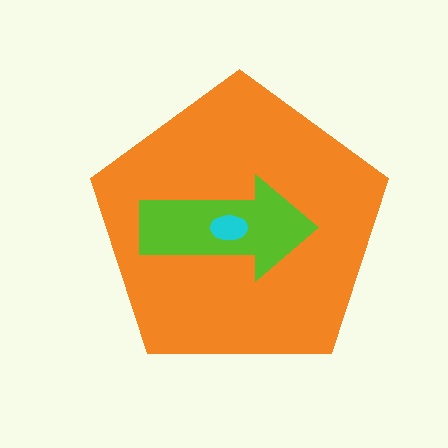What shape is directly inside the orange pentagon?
The lime arrow.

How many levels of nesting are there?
3.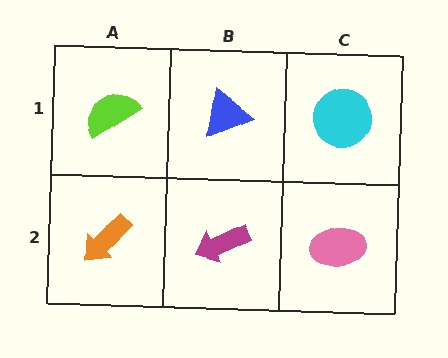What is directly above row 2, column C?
A cyan circle.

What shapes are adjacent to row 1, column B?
A magenta arrow (row 2, column B), a lime semicircle (row 1, column A), a cyan circle (row 1, column C).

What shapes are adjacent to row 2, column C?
A cyan circle (row 1, column C), a magenta arrow (row 2, column B).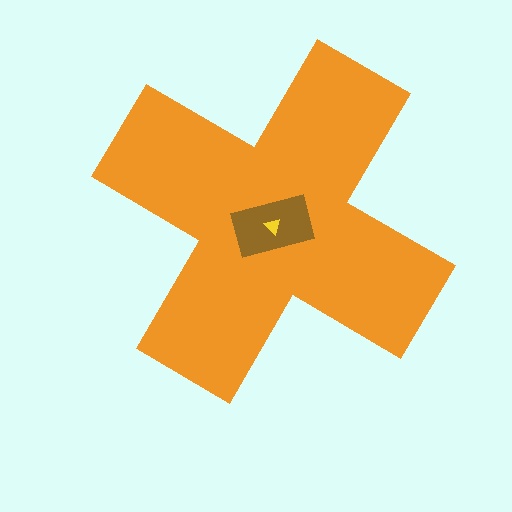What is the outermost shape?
The orange cross.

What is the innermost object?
The yellow triangle.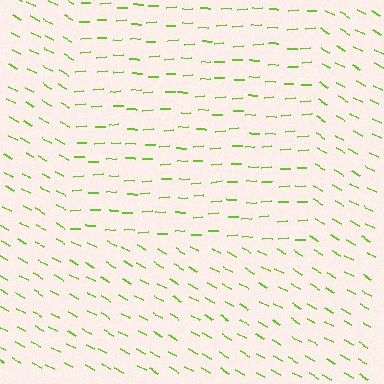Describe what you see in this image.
The image is filled with small lime line segments. A rectangle region in the image has lines oriented differently from the surrounding lines, creating a visible texture boundary.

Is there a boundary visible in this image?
Yes, there is a texture boundary formed by a change in line orientation.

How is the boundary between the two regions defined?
The boundary is defined purely by a change in line orientation (approximately 31 degrees difference). All lines are the same color and thickness.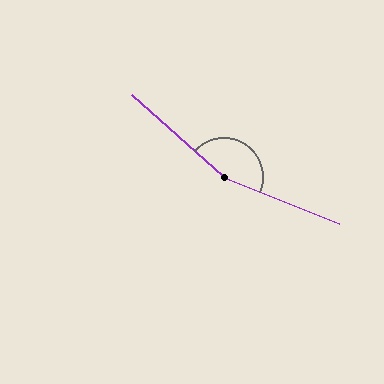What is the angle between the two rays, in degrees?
Approximately 160 degrees.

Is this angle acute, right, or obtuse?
It is obtuse.